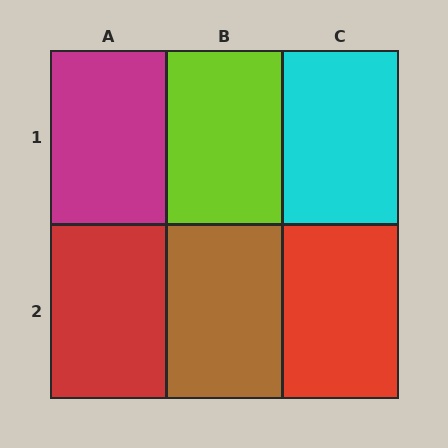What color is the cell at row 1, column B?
Lime.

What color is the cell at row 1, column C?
Cyan.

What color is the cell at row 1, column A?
Magenta.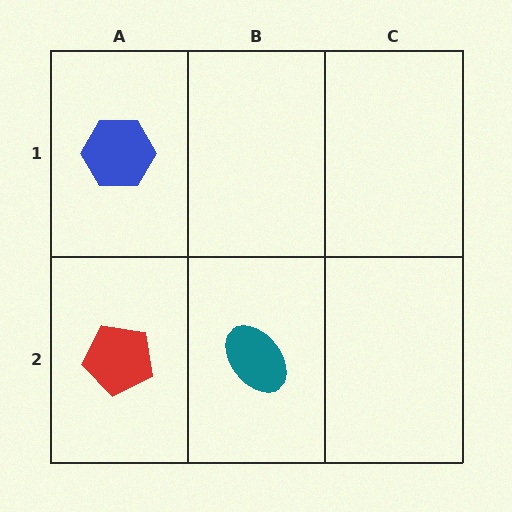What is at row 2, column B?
A teal ellipse.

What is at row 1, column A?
A blue hexagon.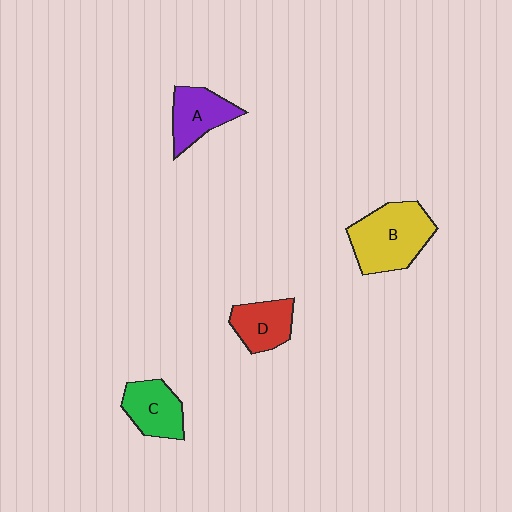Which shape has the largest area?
Shape B (yellow).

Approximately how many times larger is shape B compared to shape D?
Approximately 1.7 times.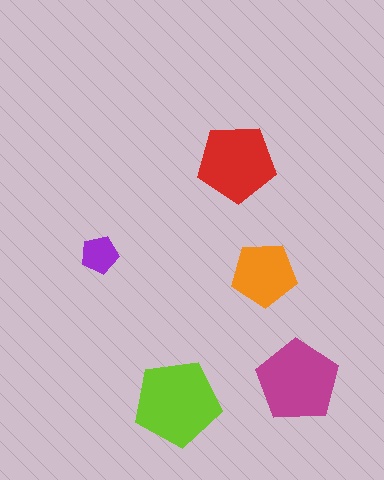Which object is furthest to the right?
The magenta pentagon is rightmost.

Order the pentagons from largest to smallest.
the lime one, the magenta one, the red one, the orange one, the purple one.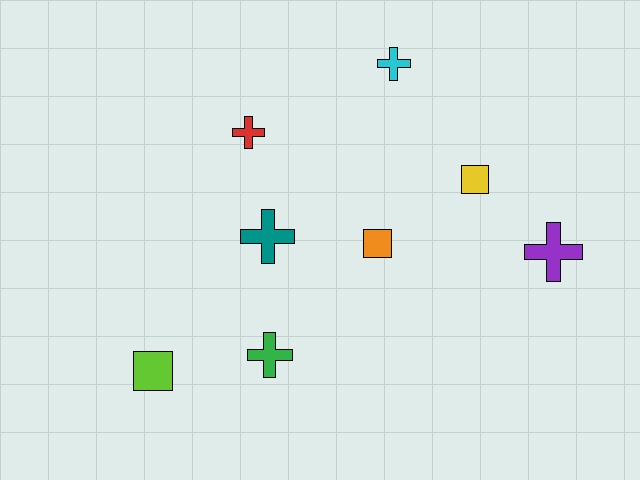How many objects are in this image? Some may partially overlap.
There are 8 objects.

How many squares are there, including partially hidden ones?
There are 3 squares.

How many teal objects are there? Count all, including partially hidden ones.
There is 1 teal object.